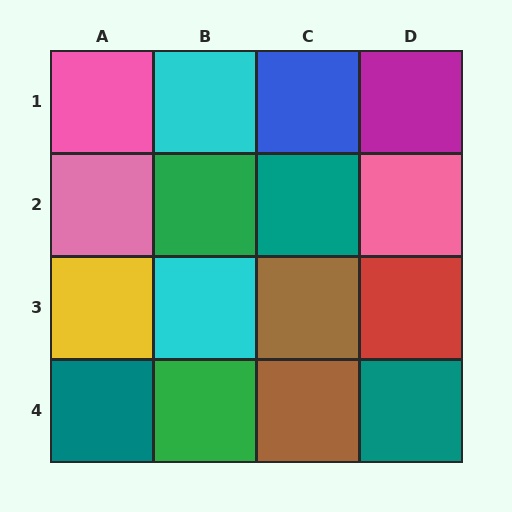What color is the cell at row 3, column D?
Red.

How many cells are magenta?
1 cell is magenta.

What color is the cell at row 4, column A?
Teal.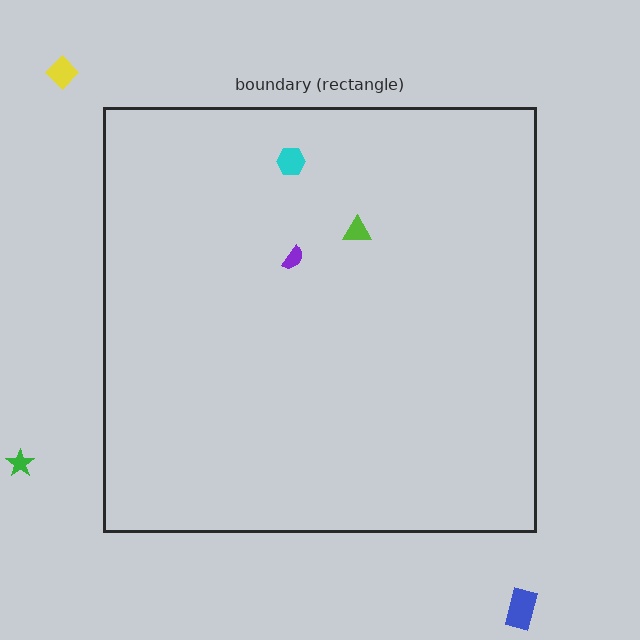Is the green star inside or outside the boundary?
Outside.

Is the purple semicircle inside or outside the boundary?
Inside.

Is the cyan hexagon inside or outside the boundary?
Inside.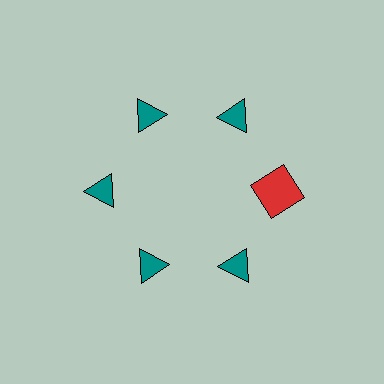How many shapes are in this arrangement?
There are 6 shapes arranged in a ring pattern.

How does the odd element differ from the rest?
It differs in both color (red instead of teal) and shape (square instead of triangle).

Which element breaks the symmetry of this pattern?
The red square at roughly the 3 o'clock position breaks the symmetry. All other shapes are teal triangles.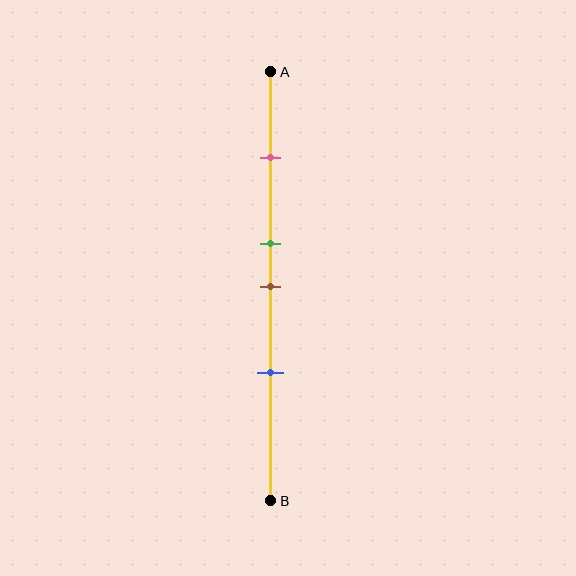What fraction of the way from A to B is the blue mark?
The blue mark is approximately 70% (0.7) of the way from A to B.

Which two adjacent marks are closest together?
The green and brown marks are the closest adjacent pair.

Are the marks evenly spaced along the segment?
No, the marks are not evenly spaced.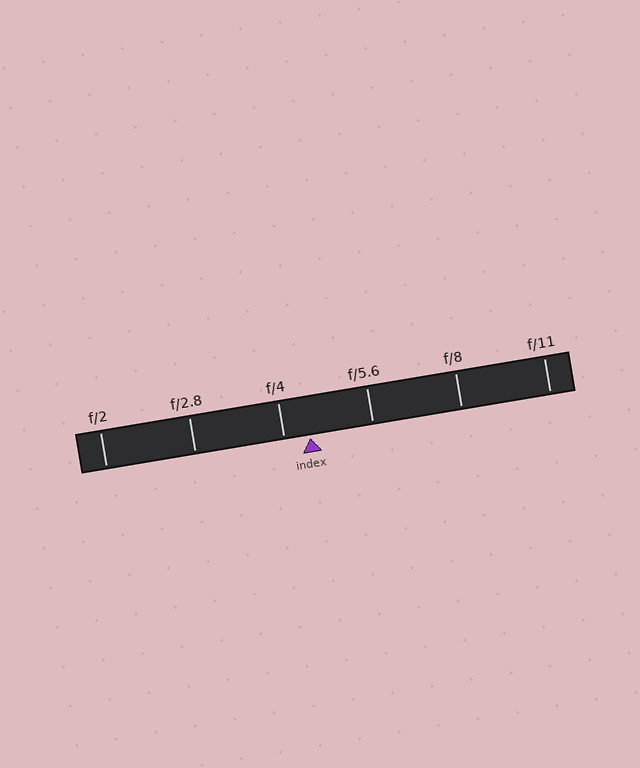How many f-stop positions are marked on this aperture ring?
There are 6 f-stop positions marked.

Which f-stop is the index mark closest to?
The index mark is closest to f/4.